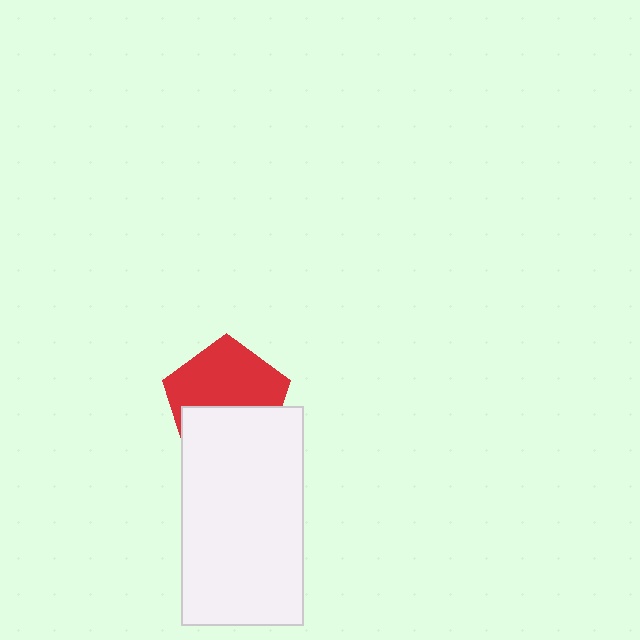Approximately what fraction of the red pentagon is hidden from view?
Roughly 42% of the red pentagon is hidden behind the white rectangle.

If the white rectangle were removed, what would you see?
You would see the complete red pentagon.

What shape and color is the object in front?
The object in front is a white rectangle.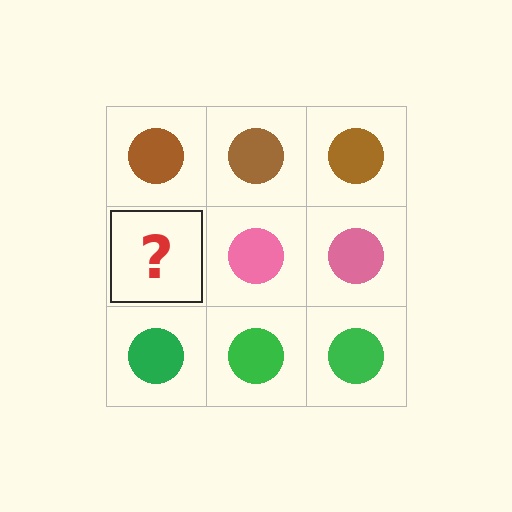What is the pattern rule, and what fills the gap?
The rule is that each row has a consistent color. The gap should be filled with a pink circle.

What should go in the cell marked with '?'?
The missing cell should contain a pink circle.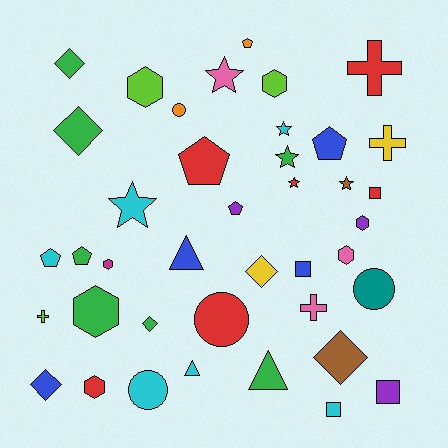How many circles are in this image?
There are 4 circles.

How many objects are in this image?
There are 40 objects.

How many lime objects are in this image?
There are 3 lime objects.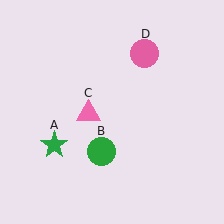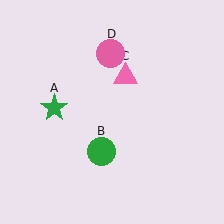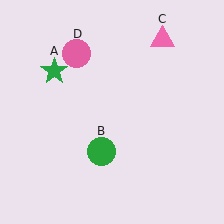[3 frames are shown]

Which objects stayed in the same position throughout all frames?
Green circle (object B) remained stationary.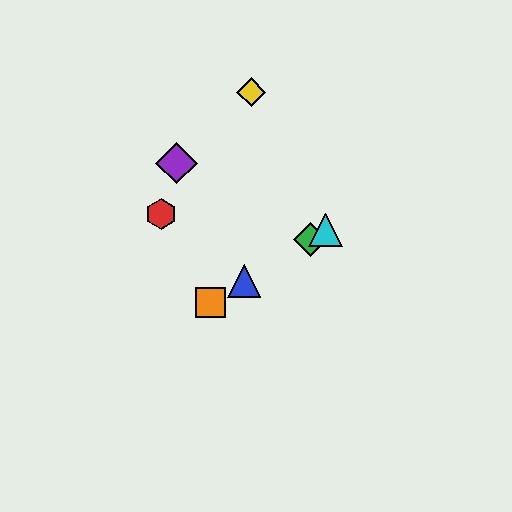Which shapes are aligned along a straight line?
The blue triangle, the green diamond, the orange square, the cyan triangle are aligned along a straight line.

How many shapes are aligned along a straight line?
4 shapes (the blue triangle, the green diamond, the orange square, the cyan triangle) are aligned along a straight line.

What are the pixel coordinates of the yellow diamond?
The yellow diamond is at (251, 92).